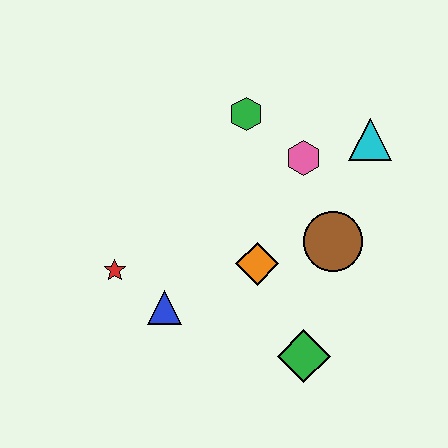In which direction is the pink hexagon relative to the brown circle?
The pink hexagon is above the brown circle.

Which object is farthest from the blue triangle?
The cyan triangle is farthest from the blue triangle.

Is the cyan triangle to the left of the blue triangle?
No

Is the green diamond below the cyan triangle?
Yes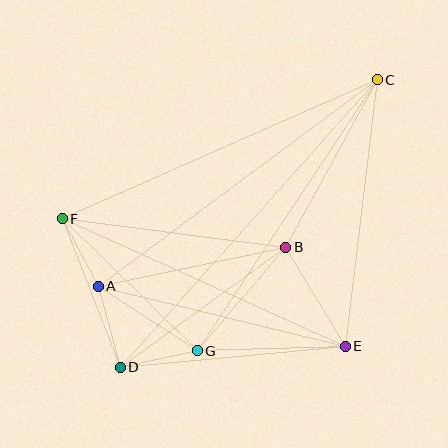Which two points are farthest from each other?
Points C and D are farthest from each other.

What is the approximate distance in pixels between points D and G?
The distance between D and G is approximately 79 pixels.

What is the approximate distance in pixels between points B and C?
The distance between B and C is approximately 191 pixels.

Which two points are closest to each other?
Points A and F are closest to each other.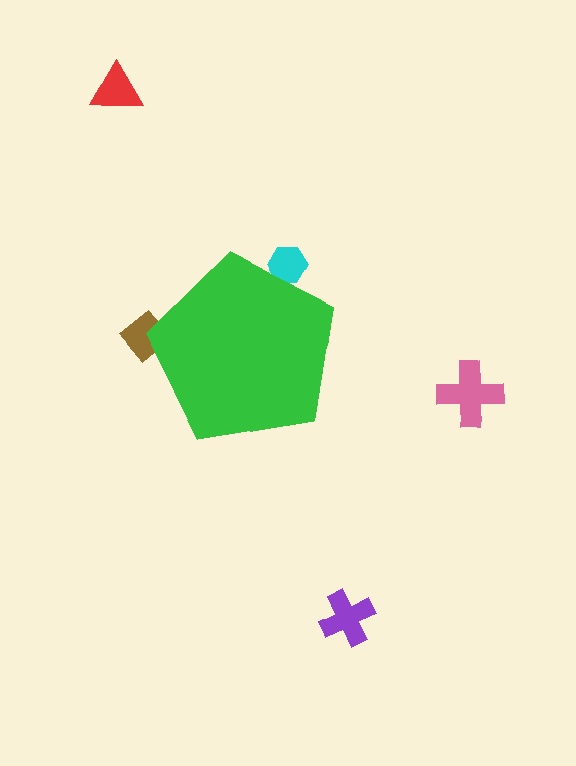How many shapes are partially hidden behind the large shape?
2 shapes are partially hidden.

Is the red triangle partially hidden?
No, the red triangle is fully visible.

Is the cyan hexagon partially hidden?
Yes, the cyan hexagon is partially hidden behind the green pentagon.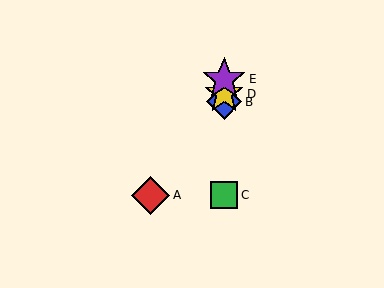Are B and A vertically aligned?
No, B is at x≈224 and A is at x≈150.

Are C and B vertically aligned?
Yes, both are at x≈224.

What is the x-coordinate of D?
Object D is at x≈224.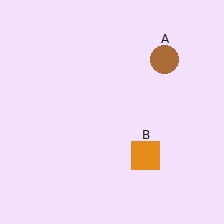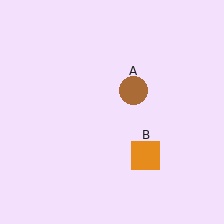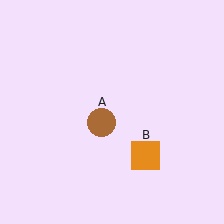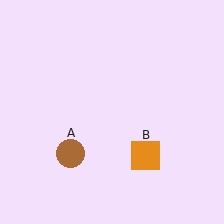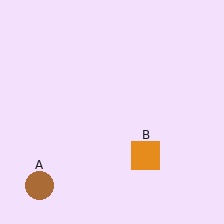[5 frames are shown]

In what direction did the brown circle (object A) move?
The brown circle (object A) moved down and to the left.